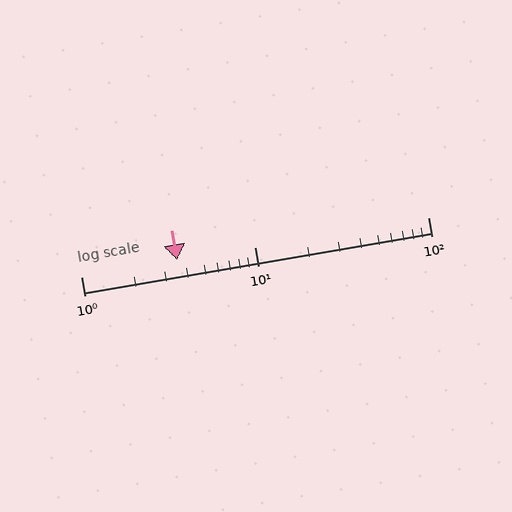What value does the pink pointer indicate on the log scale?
The pointer indicates approximately 3.6.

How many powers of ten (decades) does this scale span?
The scale spans 2 decades, from 1 to 100.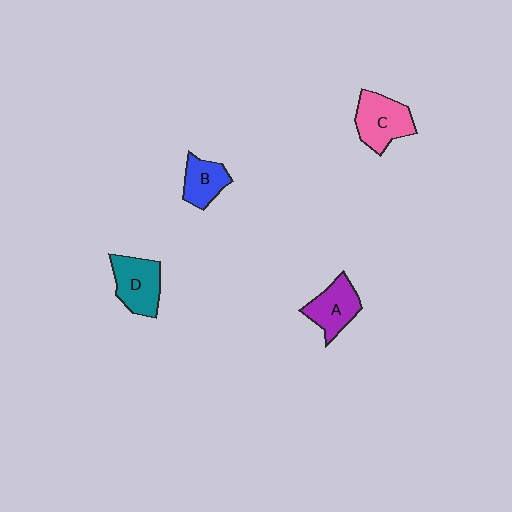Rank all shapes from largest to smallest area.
From largest to smallest: C (pink), D (teal), A (purple), B (blue).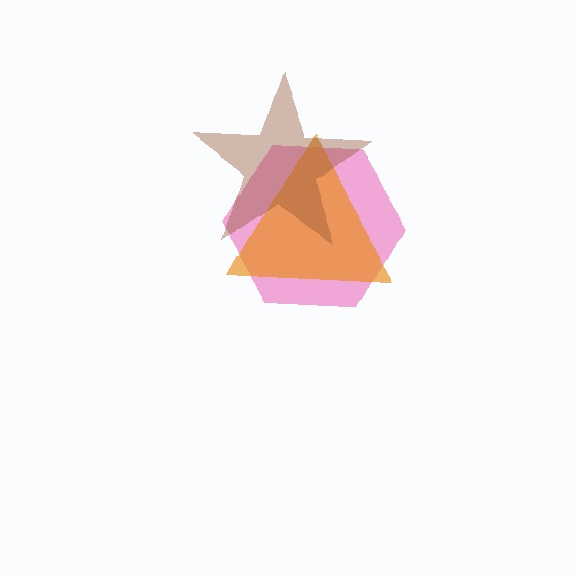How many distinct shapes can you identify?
There are 3 distinct shapes: a pink hexagon, an orange triangle, a brown star.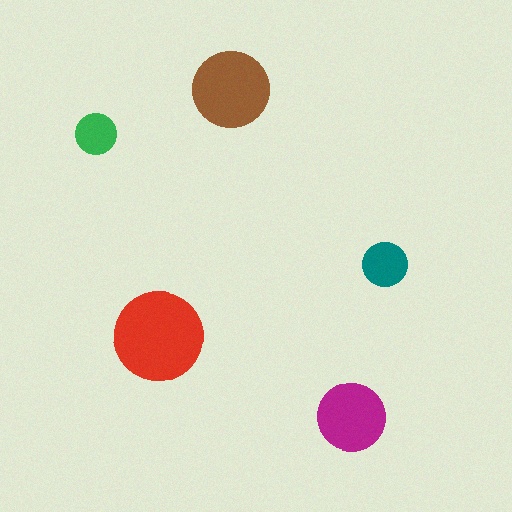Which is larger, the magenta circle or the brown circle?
The brown one.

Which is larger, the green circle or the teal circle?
The teal one.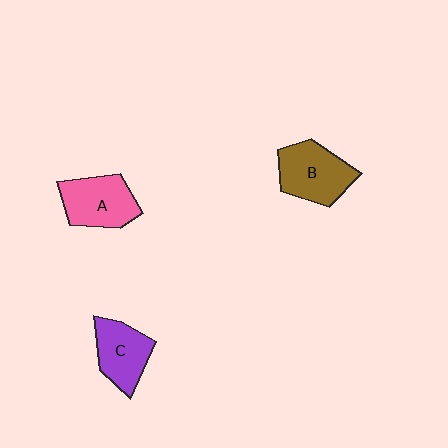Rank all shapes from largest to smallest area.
From largest to smallest: B (brown), A (pink), C (purple).